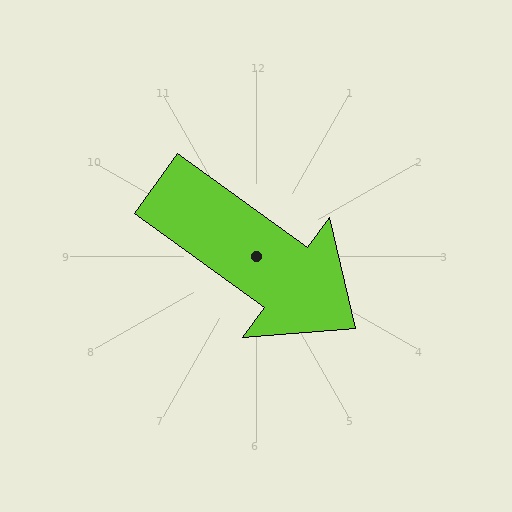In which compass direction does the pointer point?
Southeast.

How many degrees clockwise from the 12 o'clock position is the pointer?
Approximately 126 degrees.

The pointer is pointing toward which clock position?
Roughly 4 o'clock.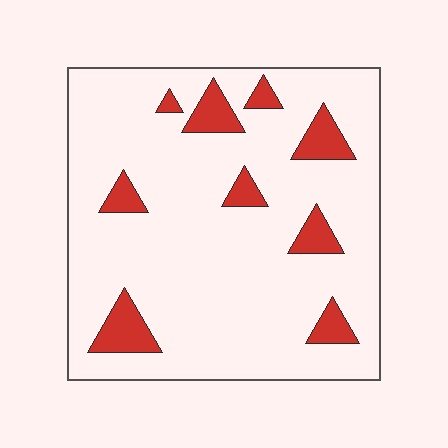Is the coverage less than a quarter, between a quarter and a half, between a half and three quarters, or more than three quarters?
Less than a quarter.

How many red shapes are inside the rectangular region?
9.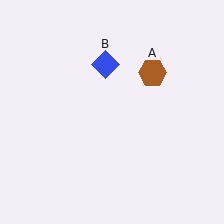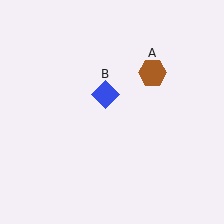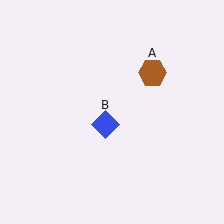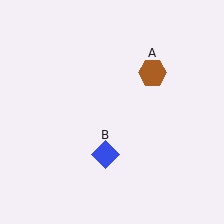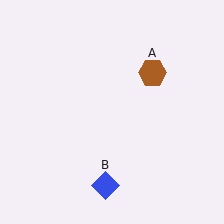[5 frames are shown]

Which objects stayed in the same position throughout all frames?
Brown hexagon (object A) remained stationary.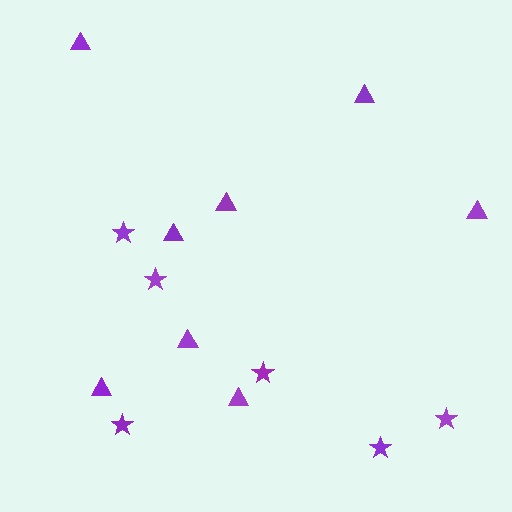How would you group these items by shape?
There are 2 groups: one group of stars (6) and one group of triangles (8).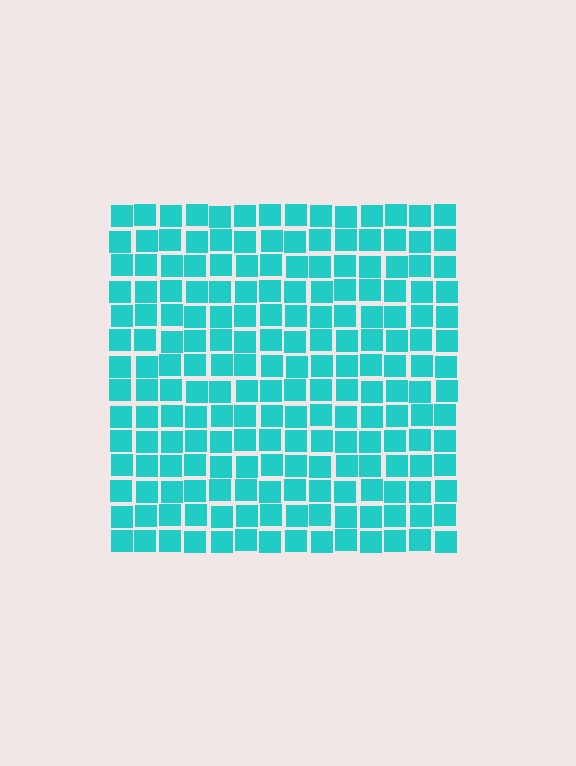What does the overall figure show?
The overall figure shows a square.